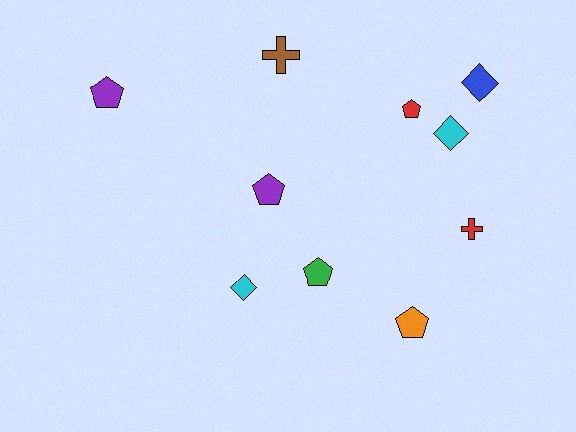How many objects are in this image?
There are 10 objects.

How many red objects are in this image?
There are 2 red objects.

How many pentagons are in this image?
There are 5 pentagons.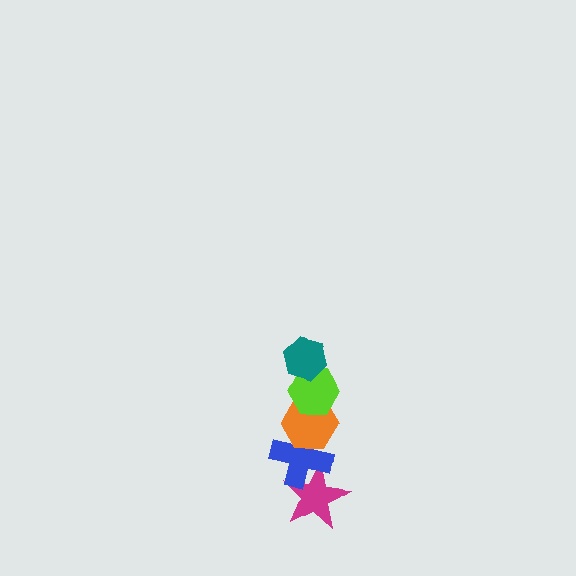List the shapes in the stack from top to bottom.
From top to bottom: the teal hexagon, the lime hexagon, the orange hexagon, the blue cross, the magenta star.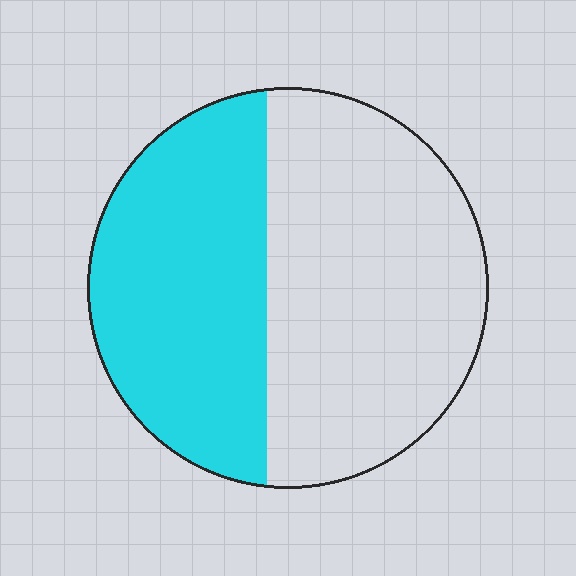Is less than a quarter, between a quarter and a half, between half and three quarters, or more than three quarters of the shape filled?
Between a quarter and a half.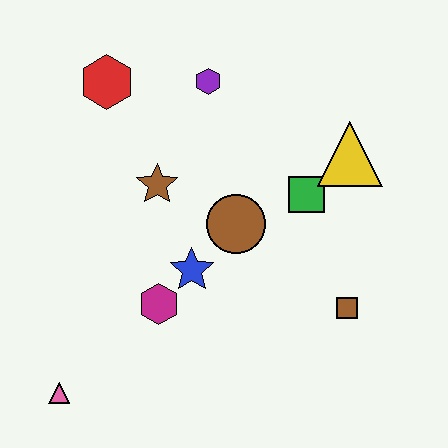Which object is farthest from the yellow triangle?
The pink triangle is farthest from the yellow triangle.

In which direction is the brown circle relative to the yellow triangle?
The brown circle is to the left of the yellow triangle.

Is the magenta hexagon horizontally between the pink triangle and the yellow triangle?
Yes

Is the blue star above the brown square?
Yes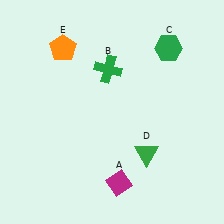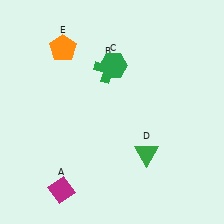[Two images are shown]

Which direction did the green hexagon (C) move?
The green hexagon (C) moved left.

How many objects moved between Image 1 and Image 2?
2 objects moved between the two images.